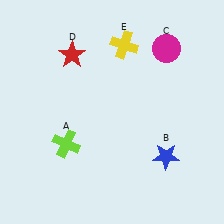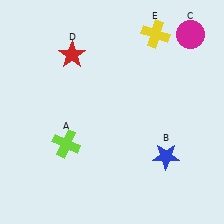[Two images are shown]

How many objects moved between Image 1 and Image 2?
2 objects moved between the two images.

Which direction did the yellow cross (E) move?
The yellow cross (E) moved right.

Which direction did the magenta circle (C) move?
The magenta circle (C) moved right.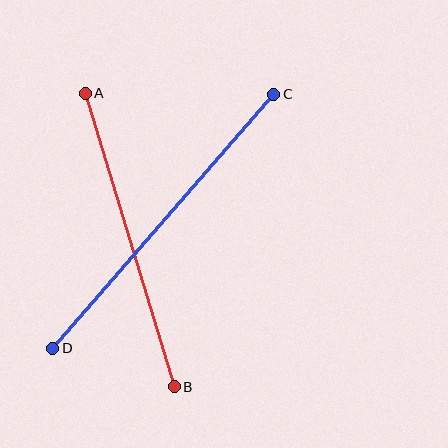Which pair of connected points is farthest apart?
Points C and D are farthest apart.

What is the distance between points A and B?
The distance is approximately 307 pixels.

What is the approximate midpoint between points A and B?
The midpoint is at approximately (130, 240) pixels.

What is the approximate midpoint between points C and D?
The midpoint is at approximately (163, 221) pixels.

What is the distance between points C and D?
The distance is approximately 336 pixels.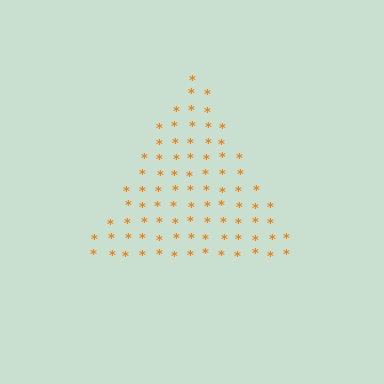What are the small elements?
The small elements are asterisks.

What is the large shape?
The large shape is a triangle.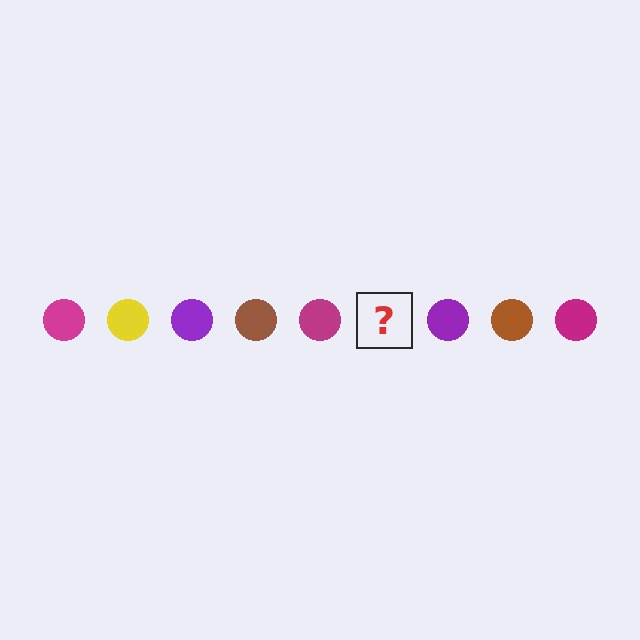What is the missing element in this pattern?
The missing element is a yellow circle.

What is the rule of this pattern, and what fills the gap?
The rule is that the pattern cycles through magenta, yellow, purple, brown circles. The gap should be filled with a yellow circle.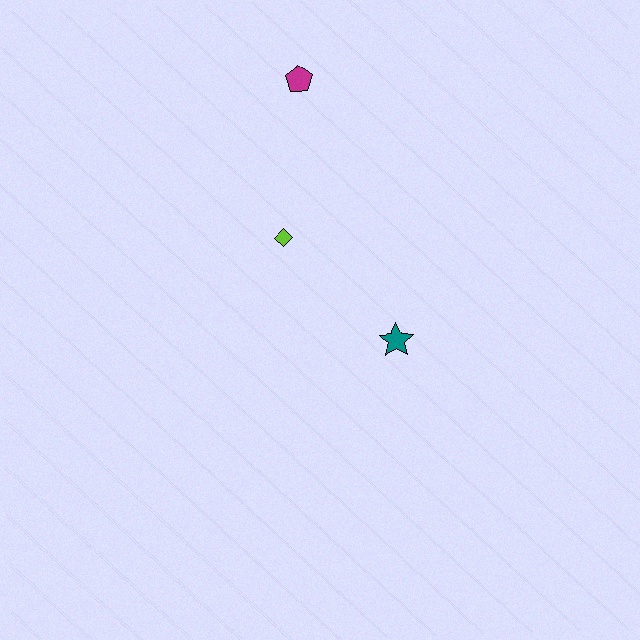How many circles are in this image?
There are no circles.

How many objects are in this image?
There are 3 objects.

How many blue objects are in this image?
There are no blue objects.